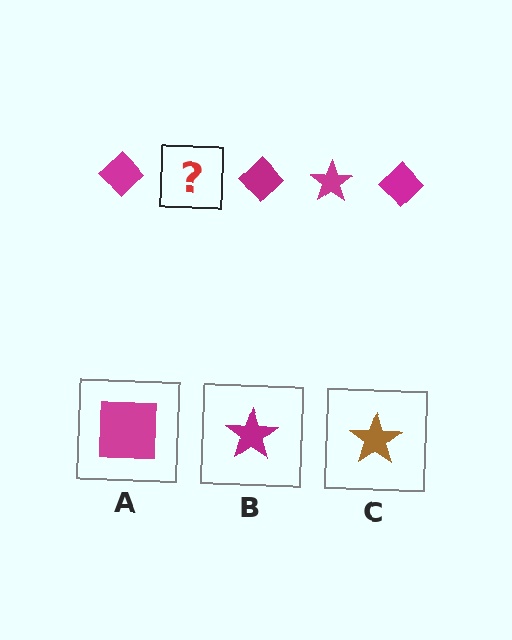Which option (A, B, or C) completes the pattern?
B.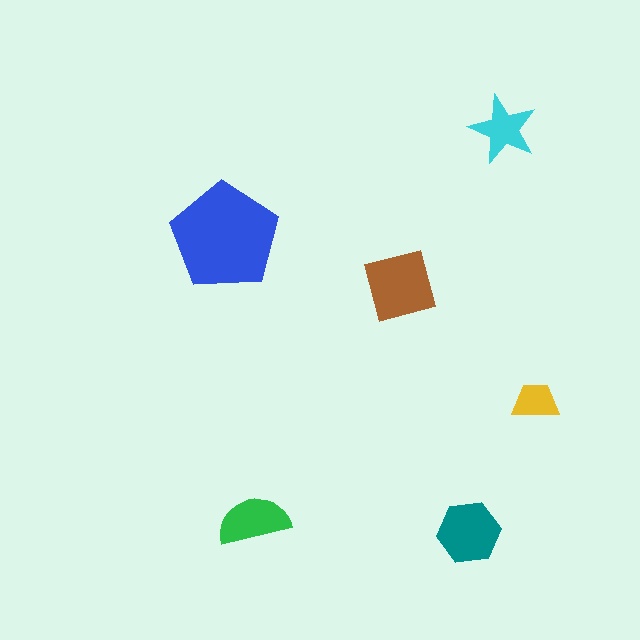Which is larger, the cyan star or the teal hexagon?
The teal hexagon.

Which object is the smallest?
The yellow trapezoid.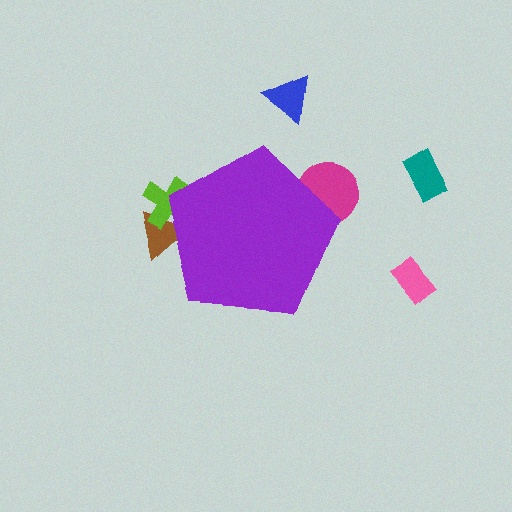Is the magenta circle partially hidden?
Yes, the magenta circle is partially hidden behind the purple pentagon.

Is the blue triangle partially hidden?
No, the blue triangle is fully visible.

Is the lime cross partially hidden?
Yes, the lime cross is partially hidden behind the purple pentagon.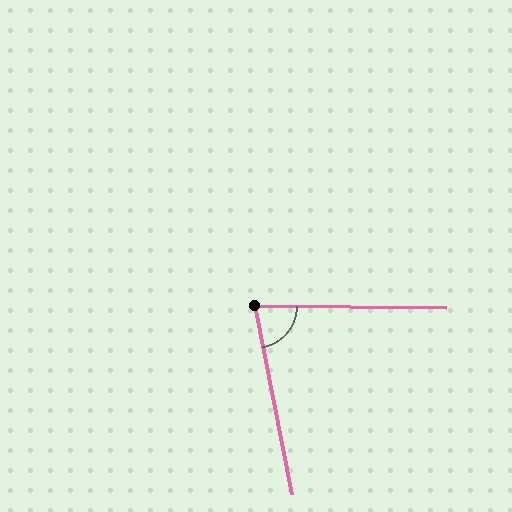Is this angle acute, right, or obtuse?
It is acute.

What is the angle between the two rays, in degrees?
Approximately 78 degrees.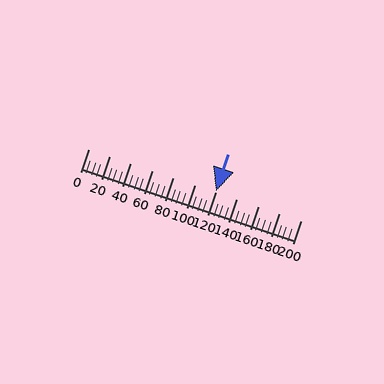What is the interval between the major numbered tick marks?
The major tick marks are spaced 20 units apart.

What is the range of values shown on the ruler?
The ruler shows values from 0 to 200.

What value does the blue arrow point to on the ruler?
The blue arrow points to approximately 120.